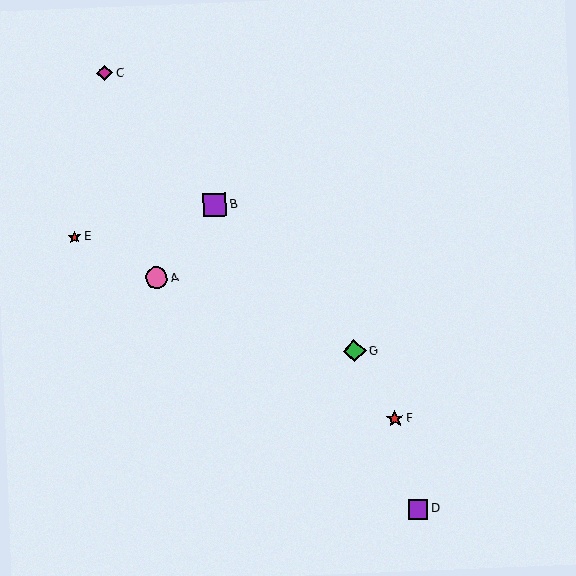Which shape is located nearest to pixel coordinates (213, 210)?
The purple square (labeled B) at (215, 205) is nearest to that location.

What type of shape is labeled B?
Shape B is a purple square.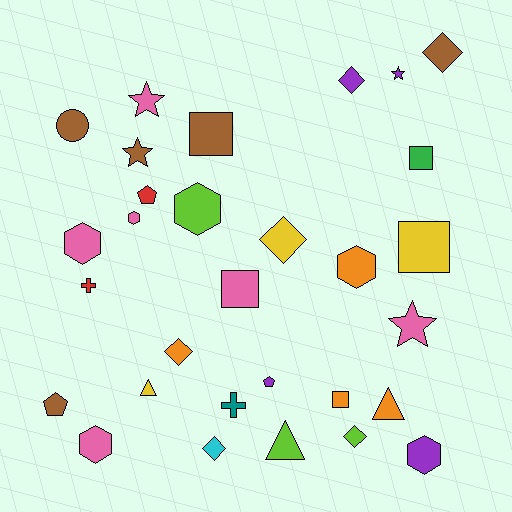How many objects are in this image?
There are 30 objects.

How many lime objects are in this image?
There are 3 lime objects.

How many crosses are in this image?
There are 2 crosses.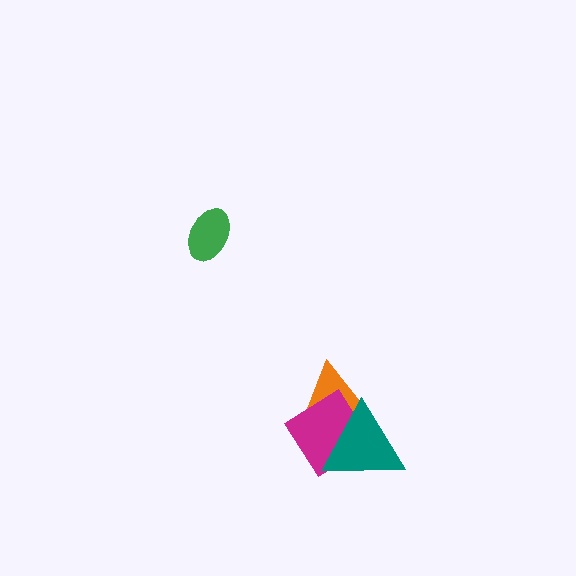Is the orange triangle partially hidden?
Yes, it is partially covered by another shape.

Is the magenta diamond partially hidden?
Yes, it is partially covered by another shape.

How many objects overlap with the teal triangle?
2 objects overlap with the teal triangle.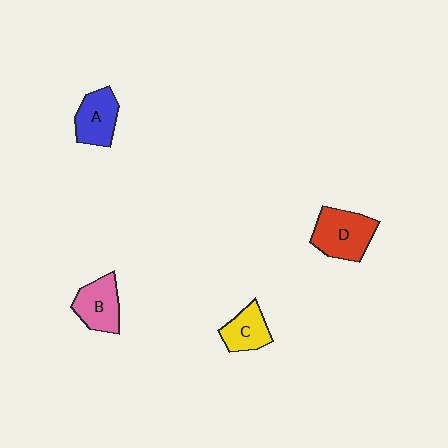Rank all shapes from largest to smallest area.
From largest to smallest: D (red), B (pink), A (blue), C (yellow).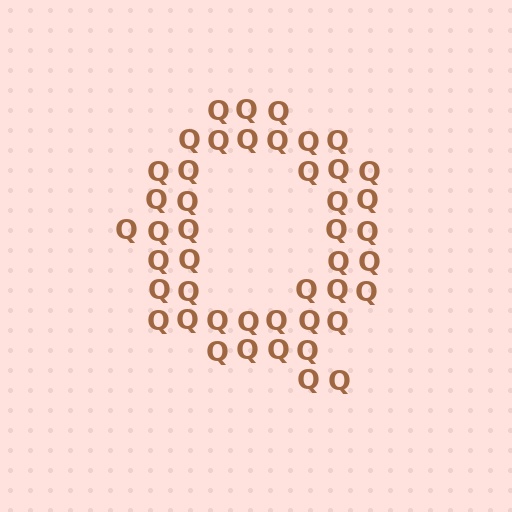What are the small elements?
The small elements are letter Q's.